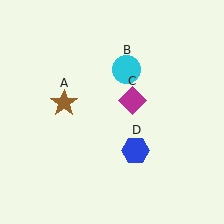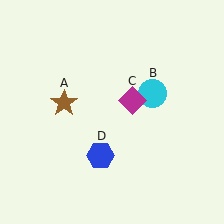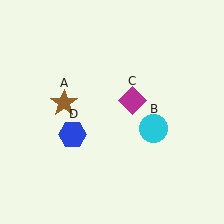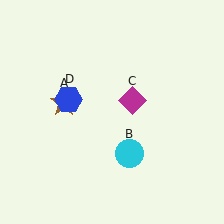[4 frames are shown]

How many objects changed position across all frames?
2 objects changed position: cyan circle (object B), blue hexagon (object D).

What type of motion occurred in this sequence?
The cyan circle (object B), blue hexagon (object D) rotated clockwise around the center of the scene.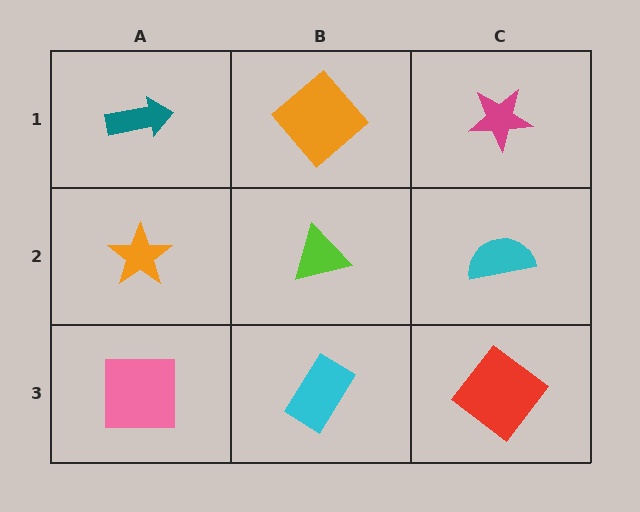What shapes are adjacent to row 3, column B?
A lime triangle (row 2, column B), a pink square (row 3, column A), a red diamond (row 3, column C).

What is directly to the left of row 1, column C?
An orange diamond.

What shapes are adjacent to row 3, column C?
A cyan semicircle (row 2, column C), a cyan rectangle (row 3, column B).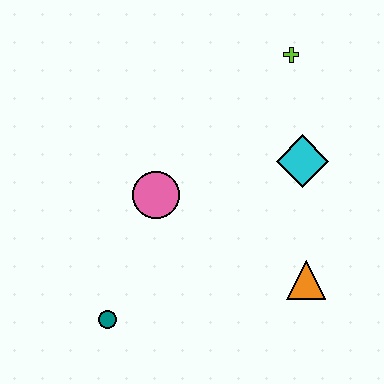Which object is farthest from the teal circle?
The lime cross is farthest from the teal circle.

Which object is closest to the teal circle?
The pink circle is closest to the teal circle.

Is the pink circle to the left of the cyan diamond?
Yes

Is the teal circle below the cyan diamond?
Yes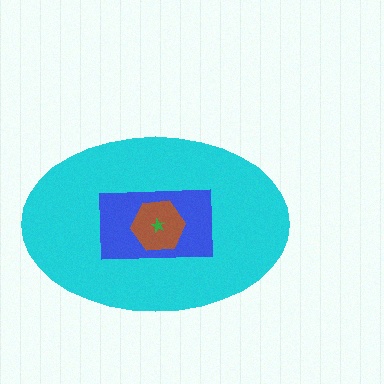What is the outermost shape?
The cyan ellipse.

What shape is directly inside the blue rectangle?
The brown hexagon.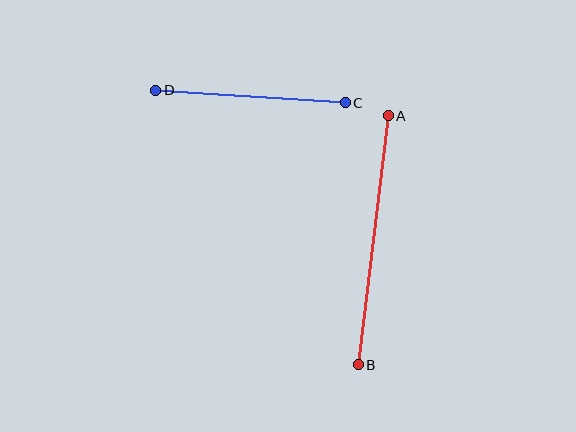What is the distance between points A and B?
The distance is approximately 251 pixels.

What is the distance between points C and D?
The distance is approximately 190 pixels.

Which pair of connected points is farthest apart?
Points A and B are farthest apart.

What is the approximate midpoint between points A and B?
The midpoint is at approximately (373, 240) pixels.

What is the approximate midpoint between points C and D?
The midpoint is at approximately (251, 96) pixels.